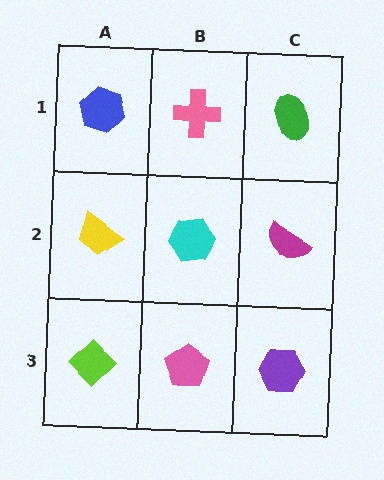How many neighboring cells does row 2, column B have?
4.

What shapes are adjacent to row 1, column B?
A cyan hexagon (row 2, column B), a blue hexagon (row 1, column A), a green ellipse (row 1, column C).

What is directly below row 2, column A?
A lime diamond.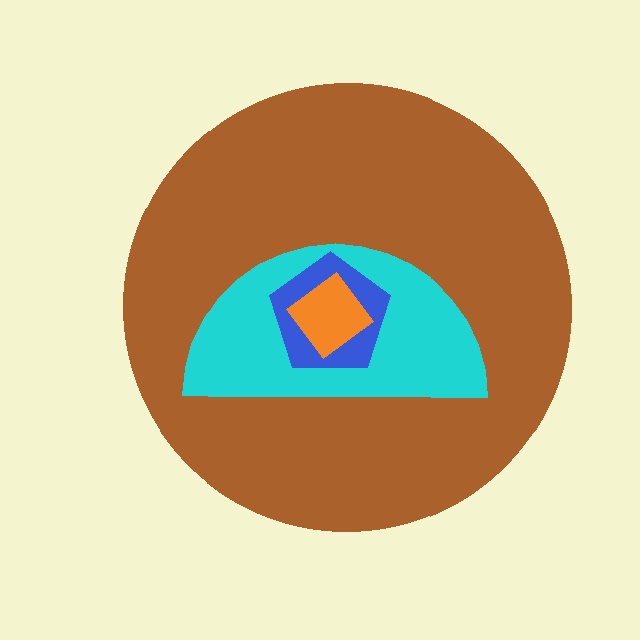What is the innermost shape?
The orange diamond.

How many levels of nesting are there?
4.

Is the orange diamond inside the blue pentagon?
Yes.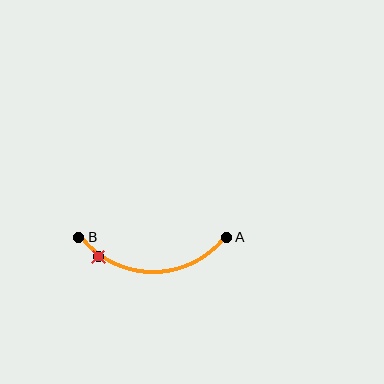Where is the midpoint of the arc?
The arc midpoint is the point on the curve farthest from the straight line joining A and B. It sits below that line.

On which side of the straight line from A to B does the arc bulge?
The arc bulges below the straight line connecting A and B.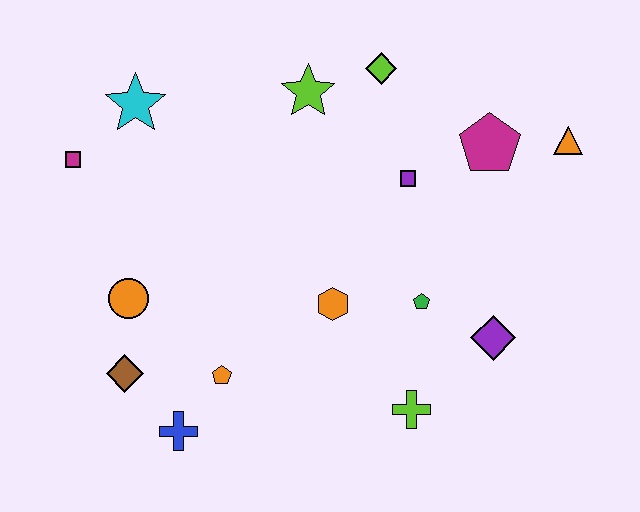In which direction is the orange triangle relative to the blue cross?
The orange triangle is to the right of the blue cross.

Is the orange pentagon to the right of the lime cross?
No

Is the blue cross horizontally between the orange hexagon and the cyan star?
Yes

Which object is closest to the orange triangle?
The magenta pentagon is closest to the orange triangle.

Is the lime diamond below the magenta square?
No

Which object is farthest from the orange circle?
The orange triangle is farthest from the orange circle.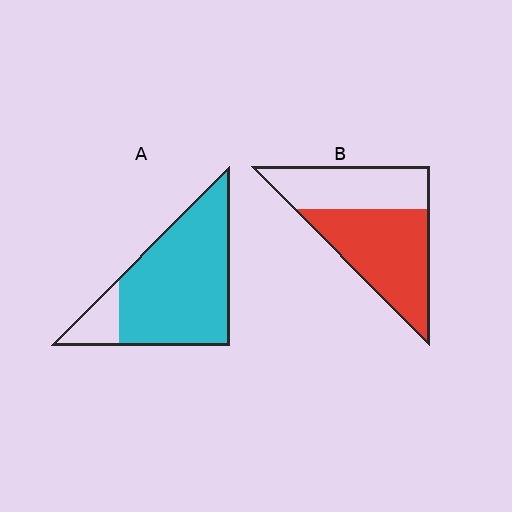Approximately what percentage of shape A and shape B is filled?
A is approximately 85% and B is approximately 60%.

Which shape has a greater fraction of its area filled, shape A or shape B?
Shape A.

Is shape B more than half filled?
Yes.